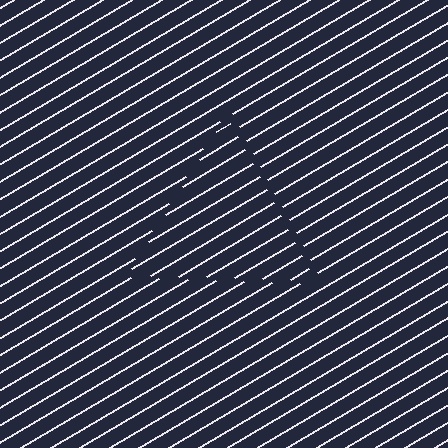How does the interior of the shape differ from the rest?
The interior of the shape contains the same grating, shifted by half a period — the contour is defined by the phase discontinuity where line-ends from the inner and outer gratings abut.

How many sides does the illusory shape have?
3 sides — the line-ends trace a triangle.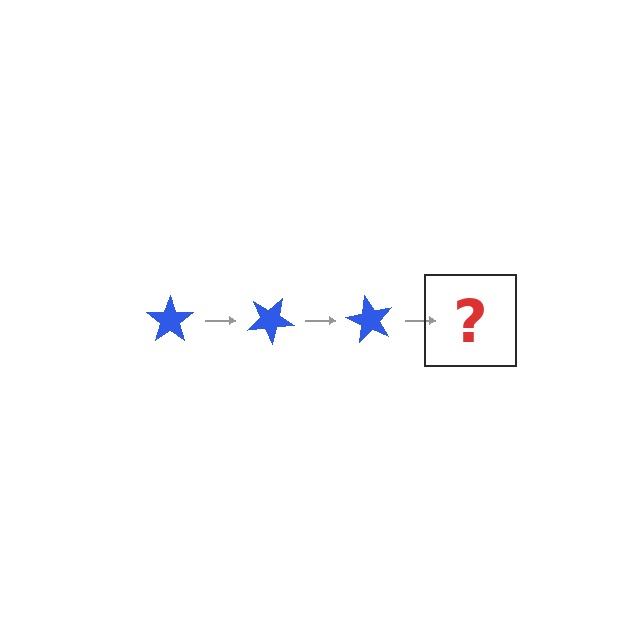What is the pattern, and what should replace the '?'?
The pattern is that the star rotates 30 degrees each step. The '?' should be a blue star rotated 90 degrees.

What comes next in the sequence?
The next element should be a blue star rotated 90 degrees.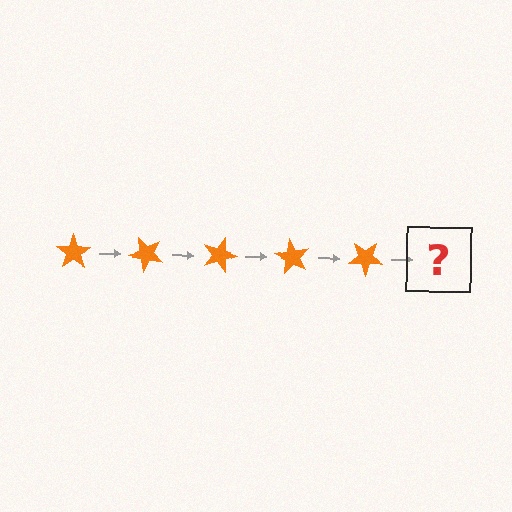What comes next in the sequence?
The next element should be an orange star rotated 225 degrees.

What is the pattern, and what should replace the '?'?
The pattern is that the star rotates 45 degrees each step. The '?' should be an orange star rotated 225 degrees.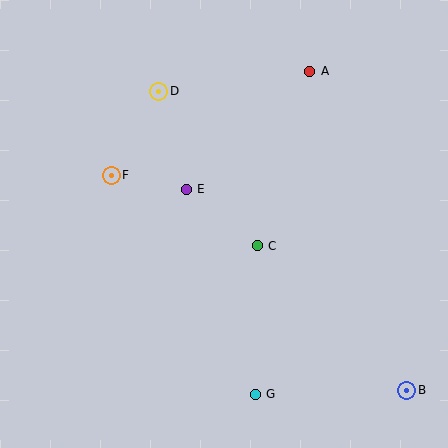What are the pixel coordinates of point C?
Point C is at (257, 246).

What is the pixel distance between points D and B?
The distance between D and B is 388 pixels.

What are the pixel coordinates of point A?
Point A is at (310, 71).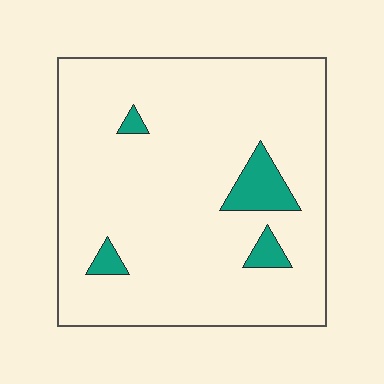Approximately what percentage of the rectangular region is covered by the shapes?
Approximately 10%.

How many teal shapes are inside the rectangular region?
4.